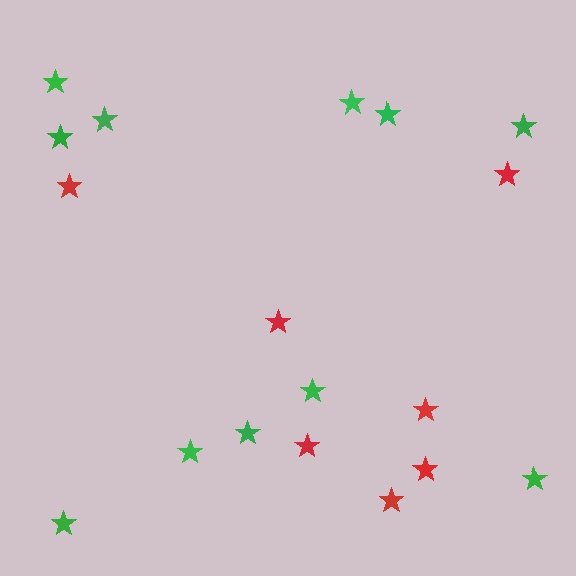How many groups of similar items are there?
There are 2 groups: one group of green stars (11) and one group of red stars (7).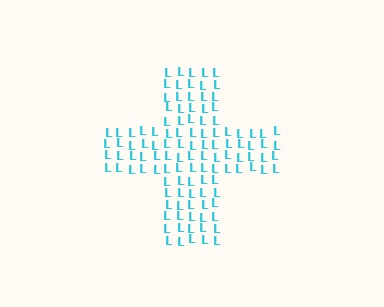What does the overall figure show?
The overall figure shows a cross.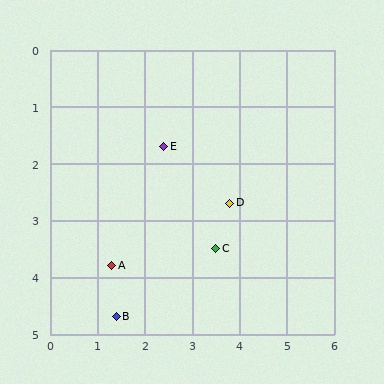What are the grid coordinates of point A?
Point A is at approximately (1.3, 3.8).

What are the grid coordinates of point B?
Point B is at approximately (1.4, 4.7).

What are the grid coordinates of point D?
Point D is at approximately (3.8, 2.7).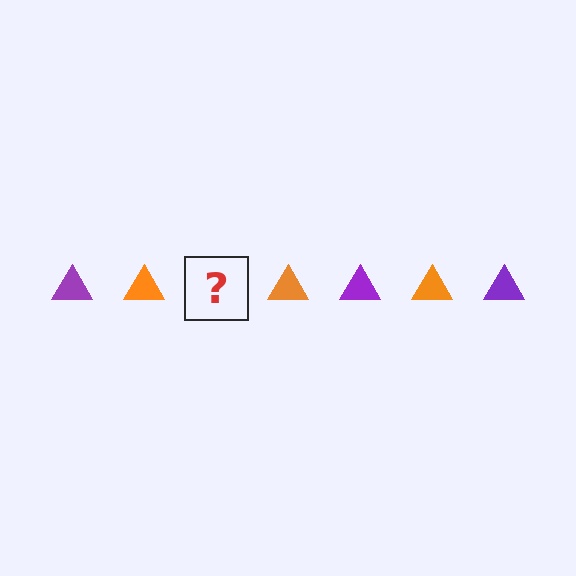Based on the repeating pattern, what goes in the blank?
The blank should be a purple triangle.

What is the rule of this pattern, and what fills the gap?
The rule is that the pattern cycles through purple, orange triangles. The gap should be filled with a purple triangle.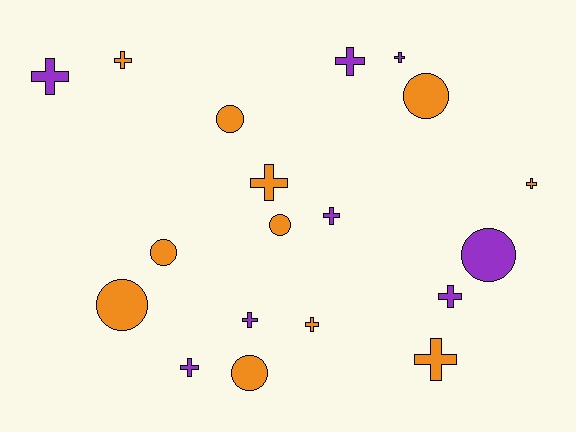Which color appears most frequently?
Orange, with 11 objects.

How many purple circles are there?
There is 1 purple circle.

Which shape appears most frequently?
Cross, with 12 objects.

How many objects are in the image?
There are 19 objects.